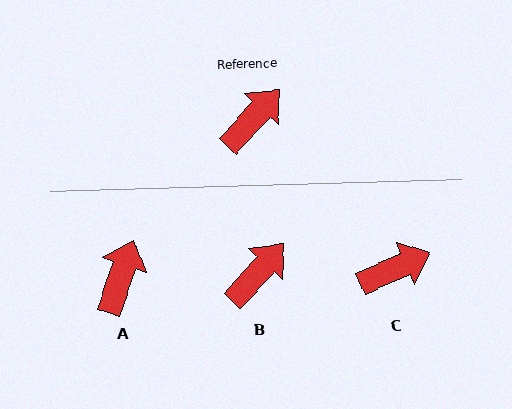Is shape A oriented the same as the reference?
No, it is off by about 23 degrees.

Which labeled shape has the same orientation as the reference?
B.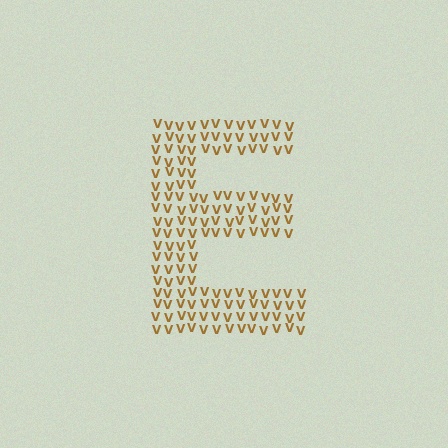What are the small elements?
The small elements are letter V's.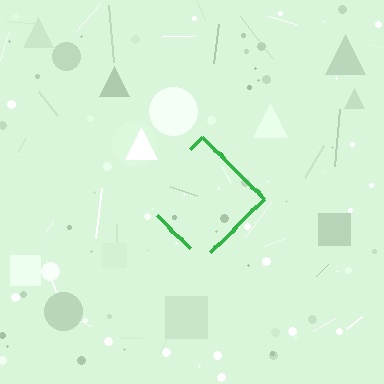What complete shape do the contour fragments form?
The contour fragments form a diamond.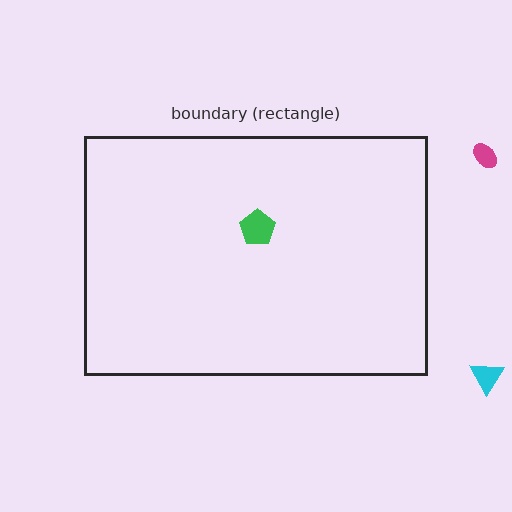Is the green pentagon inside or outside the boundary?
Inside.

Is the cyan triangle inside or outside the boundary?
Outside.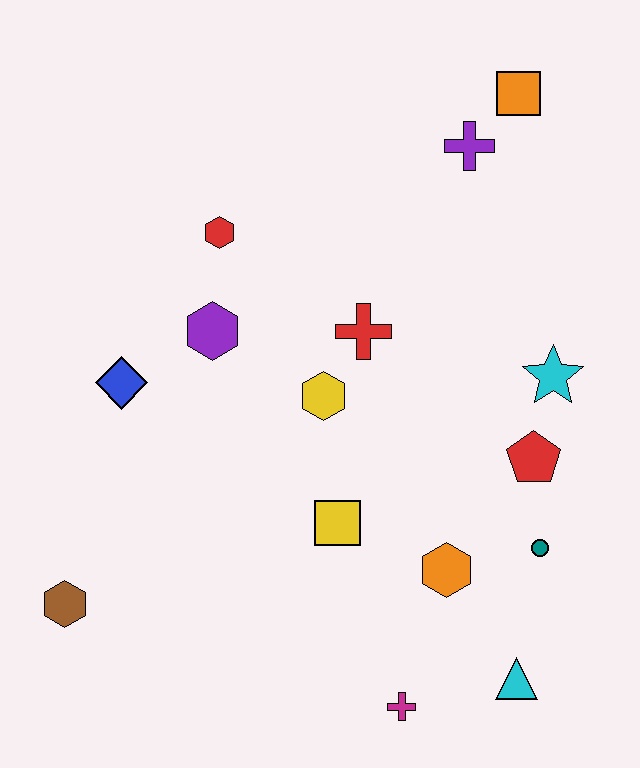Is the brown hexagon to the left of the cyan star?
Yes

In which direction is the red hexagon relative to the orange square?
The red hexagon is to the left of the orange square.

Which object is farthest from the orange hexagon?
The orange square is farthest from the orange hexagon.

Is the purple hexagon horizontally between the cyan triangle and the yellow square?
No